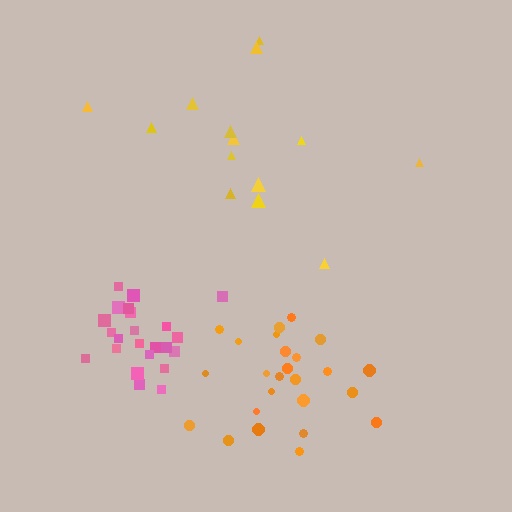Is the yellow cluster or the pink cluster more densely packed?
Pink.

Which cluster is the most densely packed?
Pink.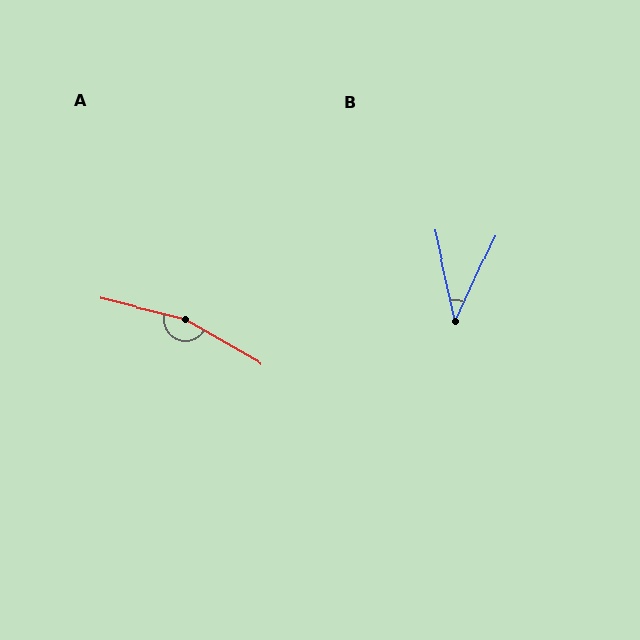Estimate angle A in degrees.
Approximately 163 degrees.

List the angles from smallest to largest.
B (37°), A (163°).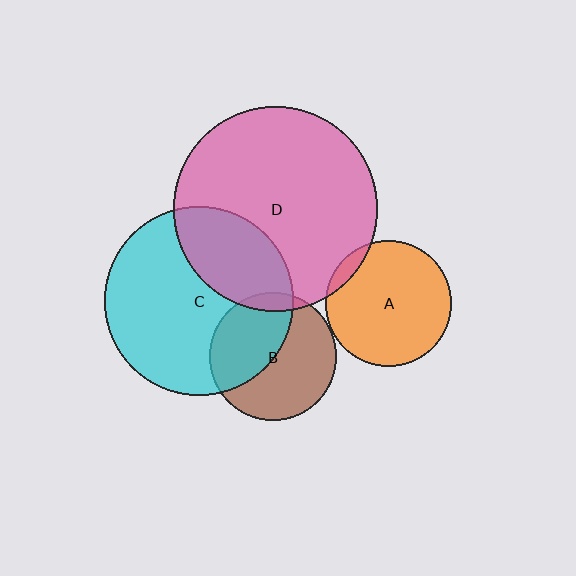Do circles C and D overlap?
Yes.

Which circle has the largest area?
Circle D (pink).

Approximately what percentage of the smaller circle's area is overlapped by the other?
Approximately 30%.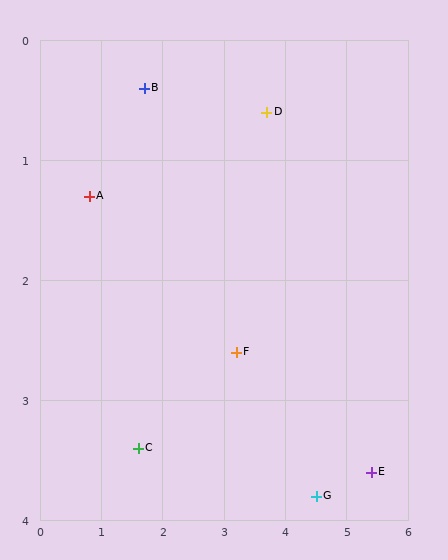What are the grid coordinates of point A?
Point A is at approximately (0.8, 1.3).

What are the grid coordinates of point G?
Point G is at approximately (4.5, 3.8).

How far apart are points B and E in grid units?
Points B and E are about 4.9 grid units apart.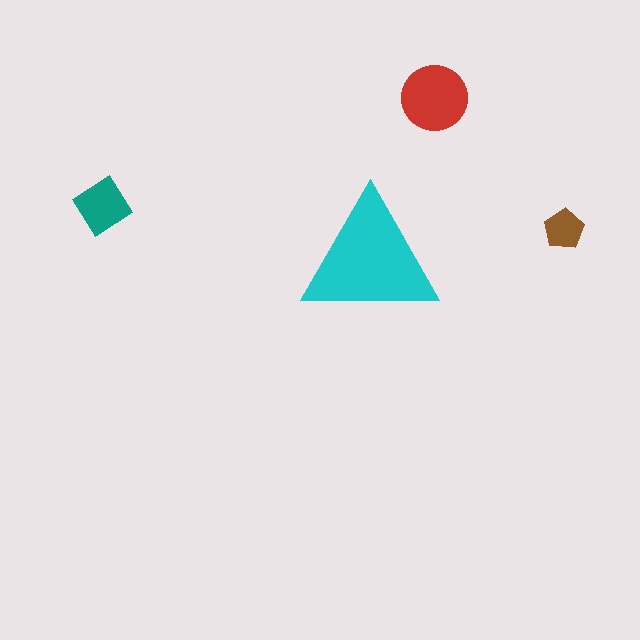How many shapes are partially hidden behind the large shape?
0 shapes are partially hidden.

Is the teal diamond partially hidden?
No, the teal diamond is fully visible.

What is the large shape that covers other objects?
A cyan triangle.